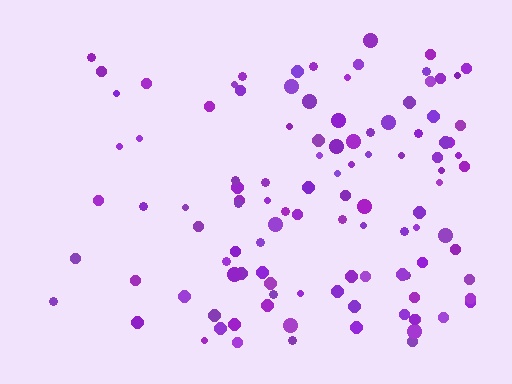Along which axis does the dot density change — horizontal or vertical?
Horizontal.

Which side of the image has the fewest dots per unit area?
The left.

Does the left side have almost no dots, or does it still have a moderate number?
Still a moderate number, just noticeably fewer than the right.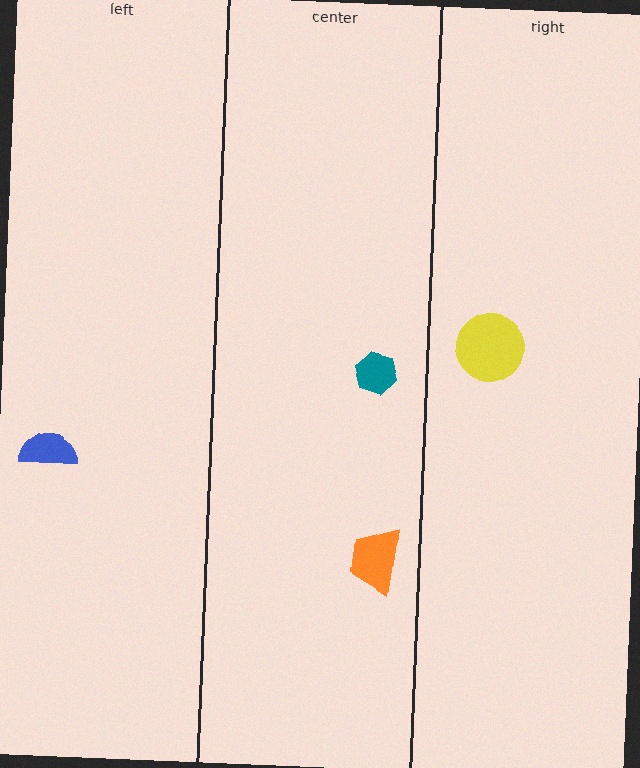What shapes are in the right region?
The yellow circle.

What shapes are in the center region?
The teal hexagon, the orange trapezoid.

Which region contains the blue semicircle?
The left region.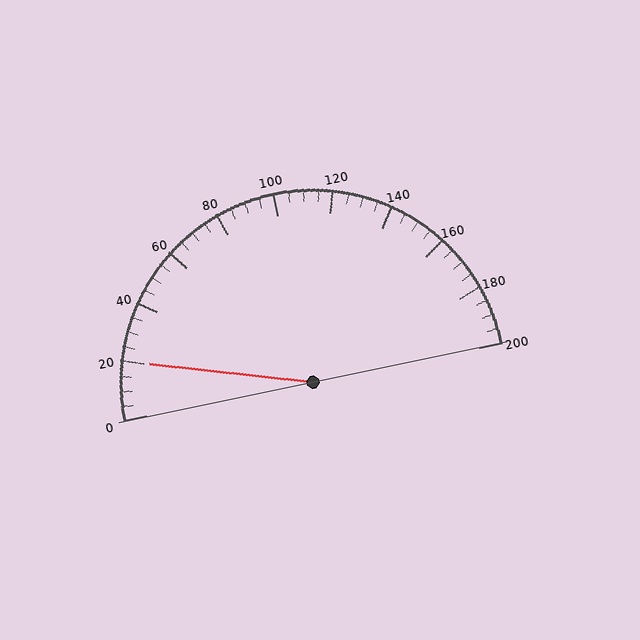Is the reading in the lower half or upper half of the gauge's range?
The reading is in the lower half of the range (0 to 200).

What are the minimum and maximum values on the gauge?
The gauge ranges from 0 to 200.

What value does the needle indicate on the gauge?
The needle indicates approximately 20.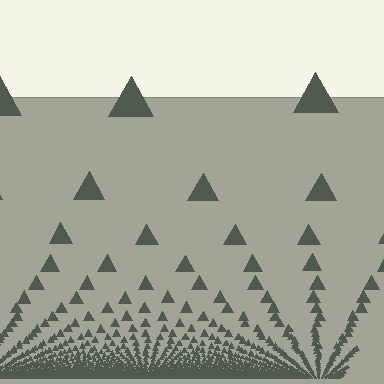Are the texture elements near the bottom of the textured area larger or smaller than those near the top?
Smaller. The gradient is inverted — elements near the bottom are smaller and denser.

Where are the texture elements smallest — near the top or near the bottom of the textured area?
Near the bottom.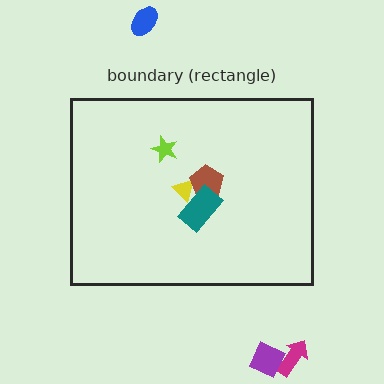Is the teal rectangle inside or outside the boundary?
Inside.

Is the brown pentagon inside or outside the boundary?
Inside.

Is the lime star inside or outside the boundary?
Inside.